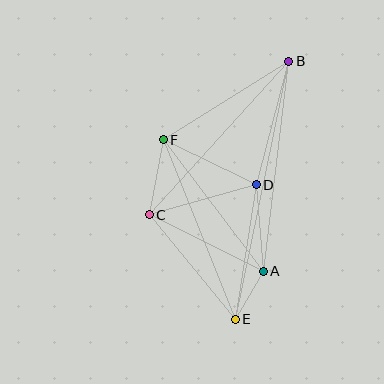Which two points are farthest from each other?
Points B and E are farthest from each other.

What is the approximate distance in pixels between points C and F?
The distance between C and F is approximately 76 pixels.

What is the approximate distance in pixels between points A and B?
The distance between A and B is approximately 212 pixels.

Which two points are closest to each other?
Points A and E are closest to each other.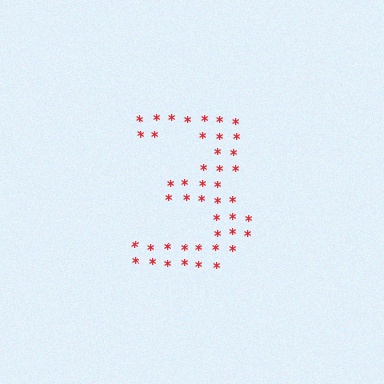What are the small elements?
The small elements are asterisks.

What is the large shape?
The large shape is the digit 3.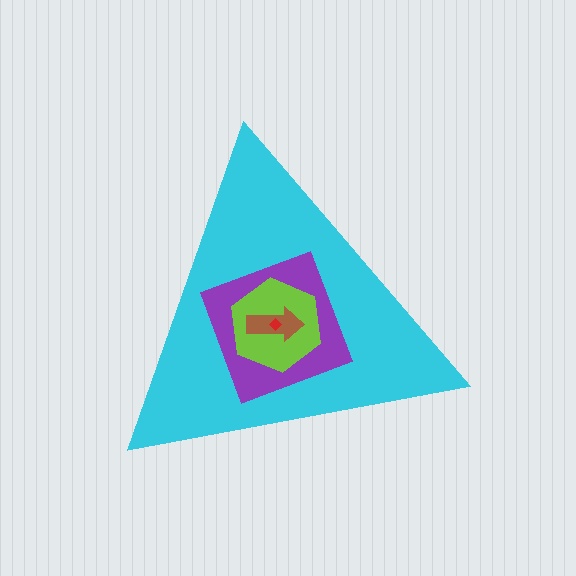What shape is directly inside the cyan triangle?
The purple square.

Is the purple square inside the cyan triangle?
Yes.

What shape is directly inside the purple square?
The lime hexagon.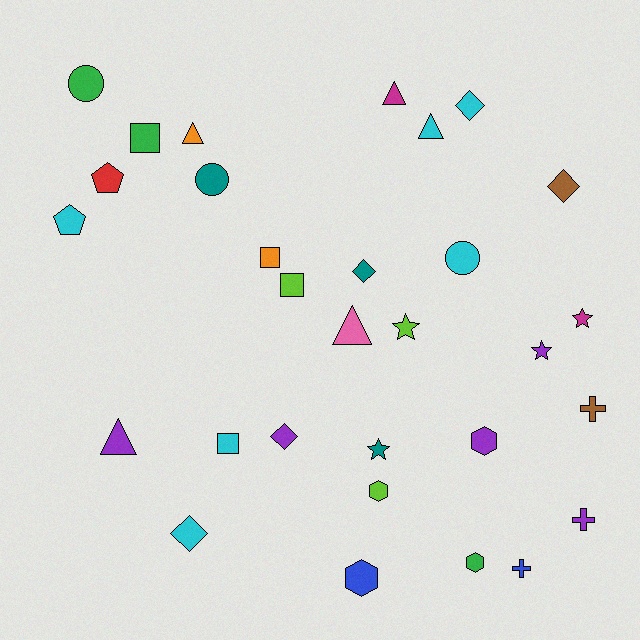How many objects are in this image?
There are 30 objects.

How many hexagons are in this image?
There are 4 hexagons.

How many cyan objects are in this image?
There are 6 cyan objects.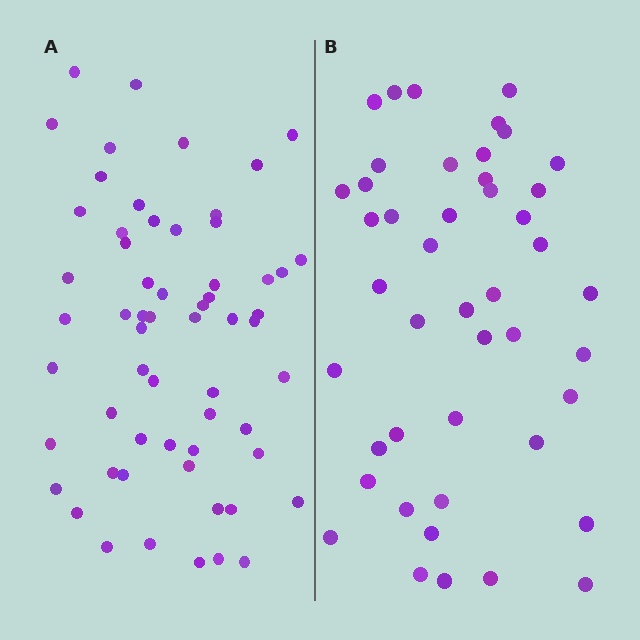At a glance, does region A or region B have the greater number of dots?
Region A (the left region) has more dots.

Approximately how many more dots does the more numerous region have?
Region A has approximately 15 more dots than region B.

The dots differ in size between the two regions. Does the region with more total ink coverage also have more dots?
No. Region B has more total ink coverage because its dots are larger, but region A actually contains more individual dots. Total area can be misleading — the number of items is what matters here.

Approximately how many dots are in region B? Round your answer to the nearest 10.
About 40 dots. (The exact count is 45, which rounds to 40.)